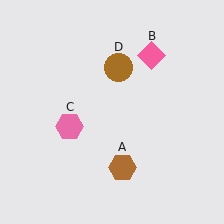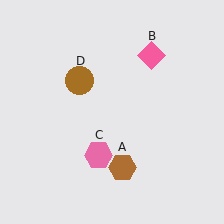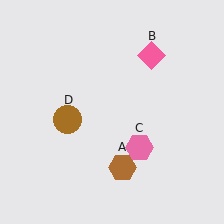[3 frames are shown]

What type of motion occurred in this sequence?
The pink hexagon (object C), brown circle (object D) rotated counterclockwise around the center of the scene.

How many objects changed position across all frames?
2 objects changed position: pink hexagon (object C), brown circle (object D).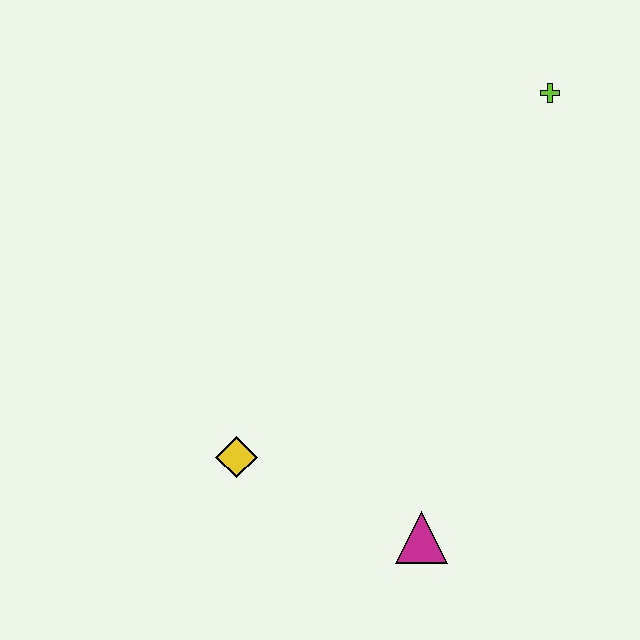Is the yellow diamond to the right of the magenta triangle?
No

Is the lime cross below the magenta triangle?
No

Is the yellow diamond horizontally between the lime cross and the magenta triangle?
No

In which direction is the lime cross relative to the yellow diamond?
The lime cross is above the yellow diamond.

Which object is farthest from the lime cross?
The yellow diamond is farthest from the lime cross.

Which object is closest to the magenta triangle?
The yellow diamond is closest to the magenta triangle.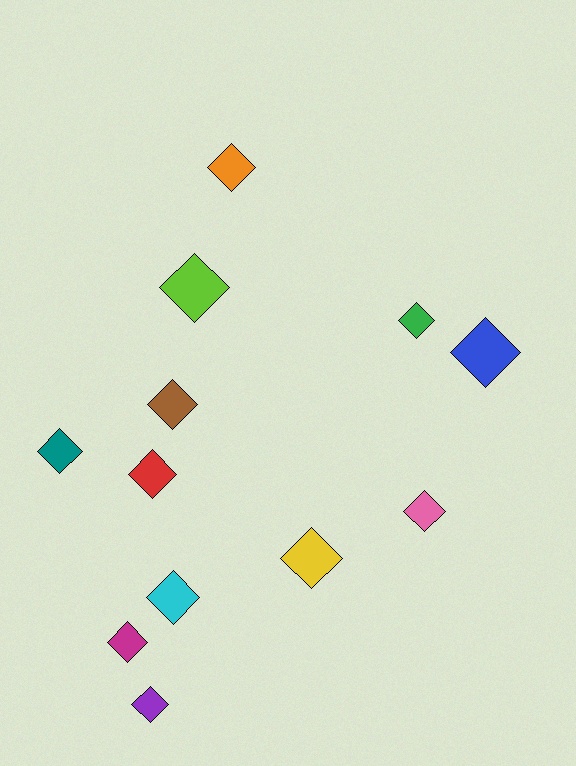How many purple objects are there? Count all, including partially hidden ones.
There is 1 purple object.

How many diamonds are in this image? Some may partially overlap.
There are 12 diamonds.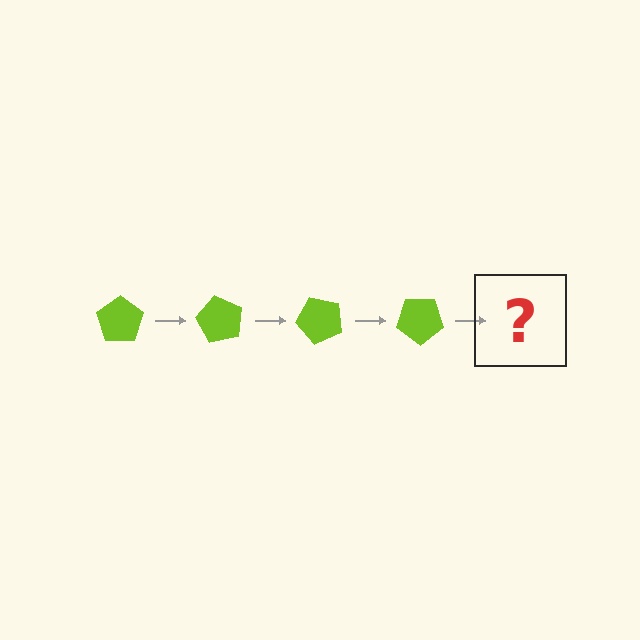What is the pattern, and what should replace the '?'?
The pattern is that the pentagon rotates 60 degrees each step. The '?' should be a lime pentagon rotated 240 degrees.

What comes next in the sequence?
The next element should be a lime pentagon rotated 240 degrees.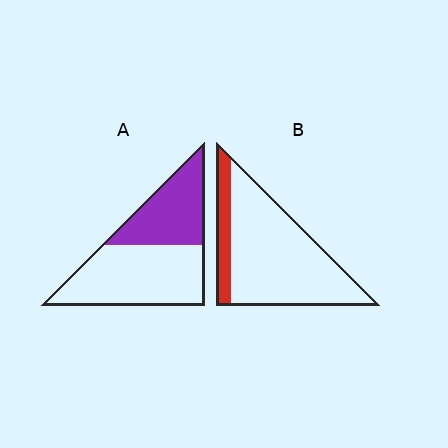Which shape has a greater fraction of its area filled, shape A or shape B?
Shape A.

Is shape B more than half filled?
No.